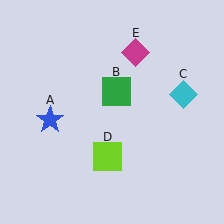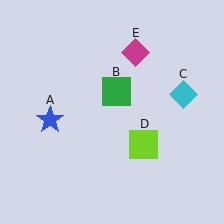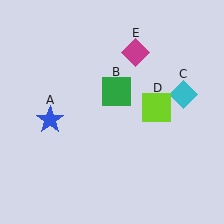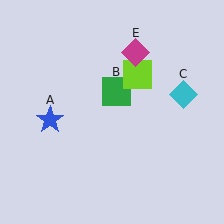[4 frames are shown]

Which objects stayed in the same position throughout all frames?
Blue star (object A) and green square (object B) and cyan diamond (object C) and magenta diamond (object E) remained stationary.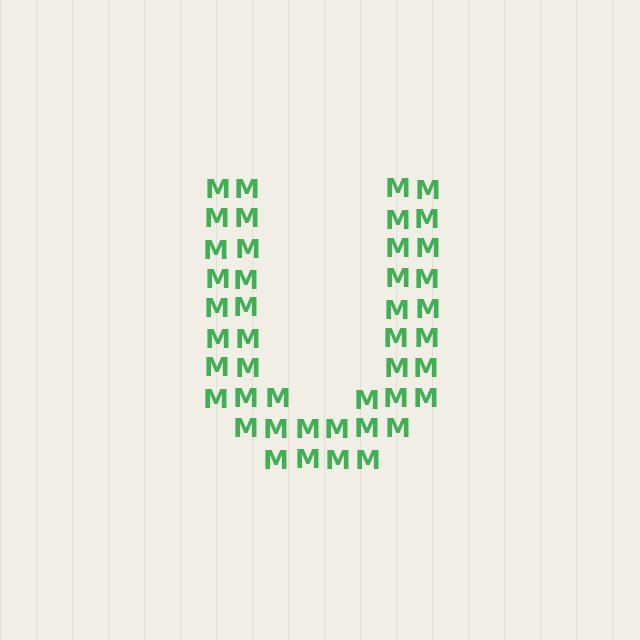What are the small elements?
The small elements are letter M's.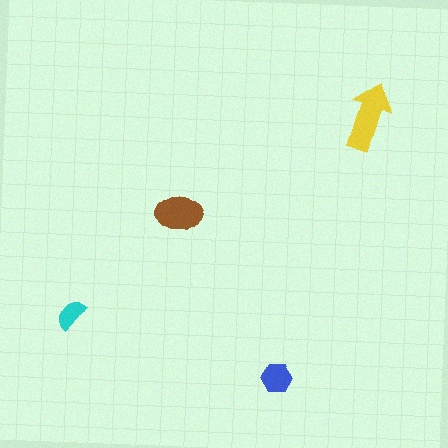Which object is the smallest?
The cyan semicircle.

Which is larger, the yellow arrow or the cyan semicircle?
The yellow arrow.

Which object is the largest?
The yellow arrow.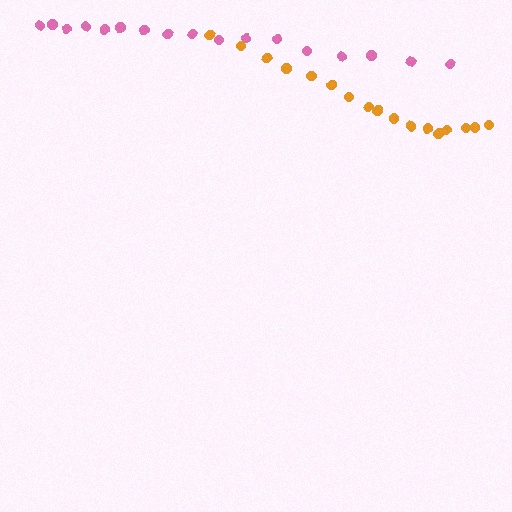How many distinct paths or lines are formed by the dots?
There are 2 distinct paths.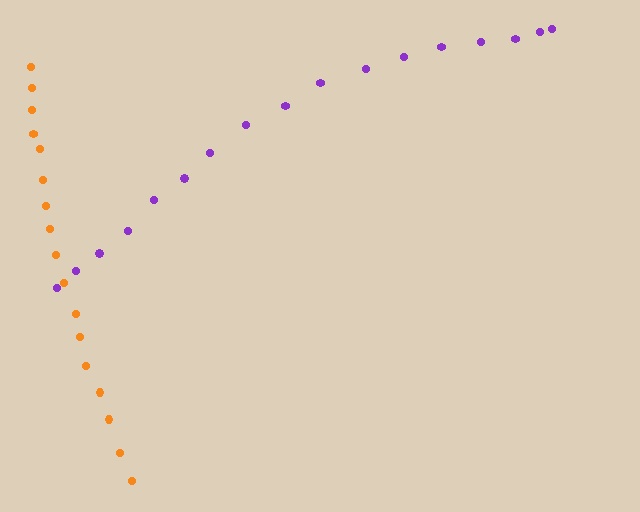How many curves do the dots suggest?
There are 2 distinct paths.